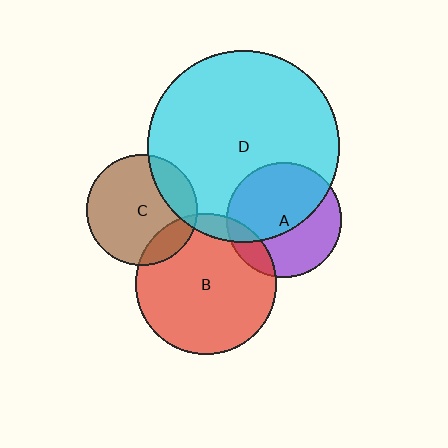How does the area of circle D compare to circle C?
Approximately 3.0 times.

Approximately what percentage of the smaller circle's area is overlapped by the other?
Approximately 20%.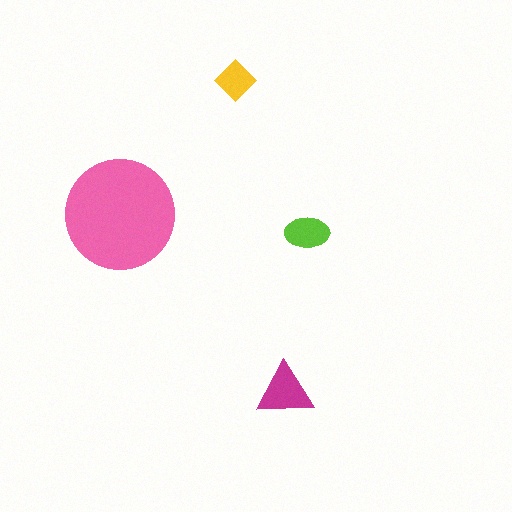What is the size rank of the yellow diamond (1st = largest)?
4th.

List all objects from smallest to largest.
The yellow diamond, the lime ellipse, the magenta triangle, the pink circle.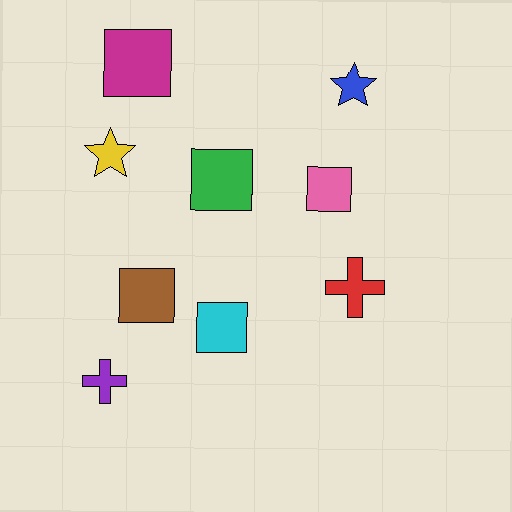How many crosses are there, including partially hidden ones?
There are 2 crosses.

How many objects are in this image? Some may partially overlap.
There are 9 objects.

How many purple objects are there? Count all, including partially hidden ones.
There is 1 purple object.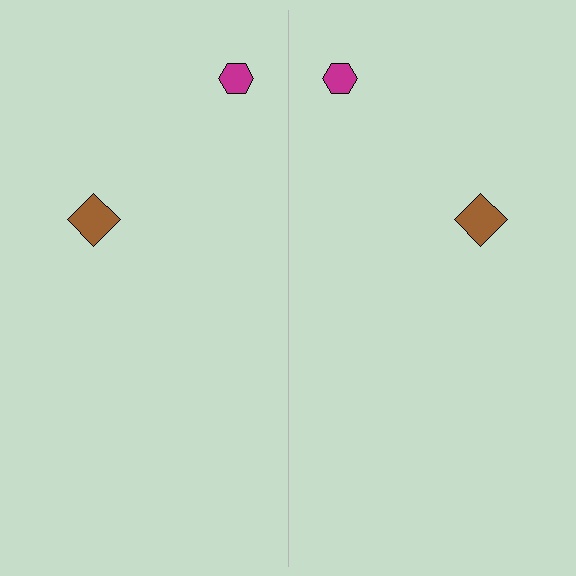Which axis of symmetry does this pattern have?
The pattern has a vertical axis of symmetry running through the center of the image.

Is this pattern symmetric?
Yes, this pattern has bilateral (reflection) symmetry.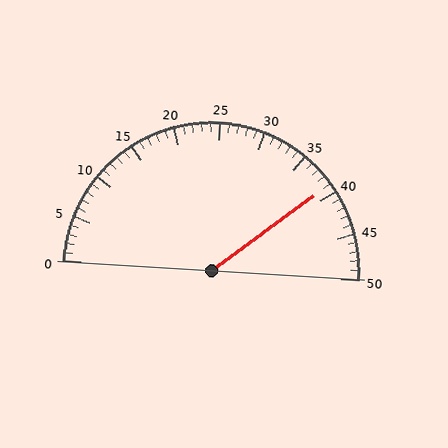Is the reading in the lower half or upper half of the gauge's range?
The reading is in the upper half of the range (0 to 50).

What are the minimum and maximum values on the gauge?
The gauge ranges from 0 to 50.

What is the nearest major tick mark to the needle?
The nearest major tick mark is 40.